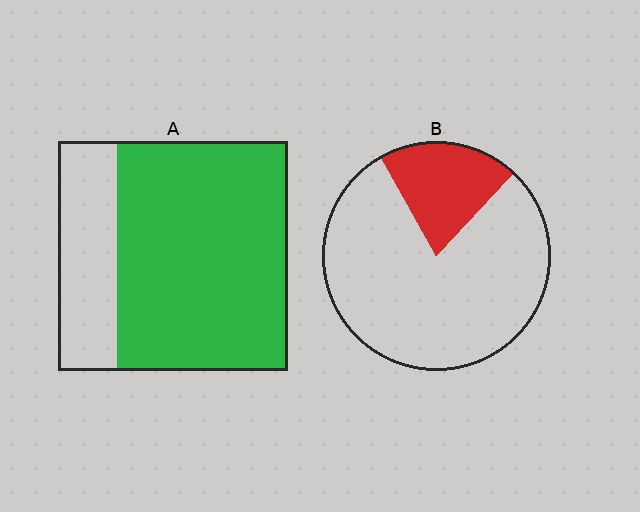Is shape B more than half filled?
No.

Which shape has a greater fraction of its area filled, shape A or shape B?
Shape A.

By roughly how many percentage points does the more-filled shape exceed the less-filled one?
By roughly 55 percentage points (A over B).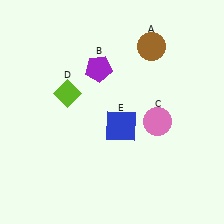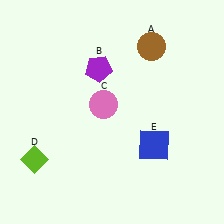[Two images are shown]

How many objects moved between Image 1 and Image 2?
3 objects moved between the two images.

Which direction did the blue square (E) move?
The blue square (E) moved right.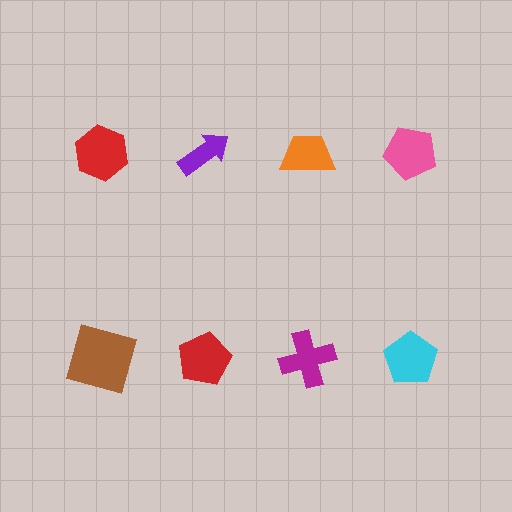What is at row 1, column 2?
A purple arrow.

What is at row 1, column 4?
A pink pentagon.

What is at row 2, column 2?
A red pentagon.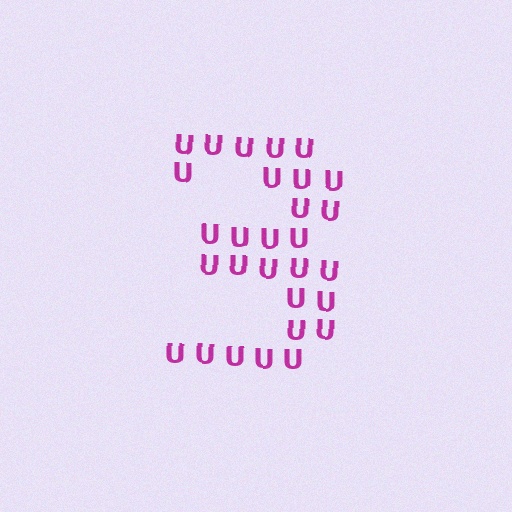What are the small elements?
The small elements are letter U's.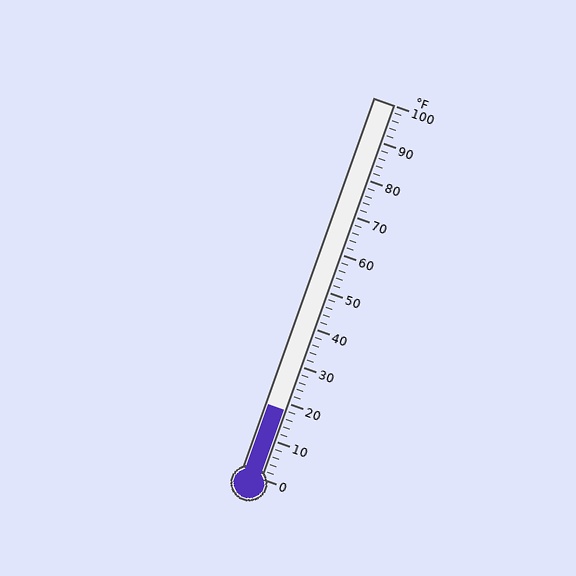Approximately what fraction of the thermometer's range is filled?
The thermometer is filled to approximately 20% of its range.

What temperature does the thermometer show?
The thermometer shows approximately 18°F.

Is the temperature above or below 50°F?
The temperature is below 50°F.